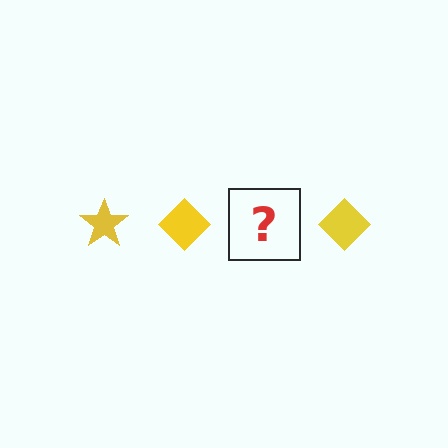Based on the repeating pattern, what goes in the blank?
The blank should be a yellow star.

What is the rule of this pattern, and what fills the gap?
The rule is that the pattern cycles through star, diamond shapes in yellow. The gap should be filled with a yellow star.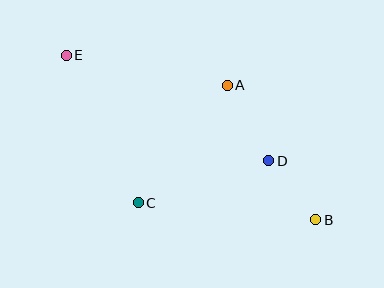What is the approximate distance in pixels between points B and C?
The distance between B and C is approximately 179 pixels.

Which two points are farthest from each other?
Points B and E are farthest from each other.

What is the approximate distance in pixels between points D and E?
The distance between D and E is approximately 229 pixels.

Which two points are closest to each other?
Points B and D are closest to each other.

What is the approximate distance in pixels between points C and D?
The distance between C and D is approximately 137 pixels.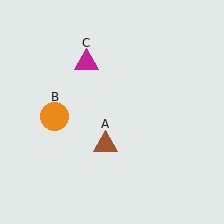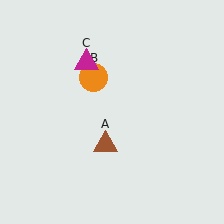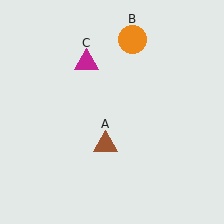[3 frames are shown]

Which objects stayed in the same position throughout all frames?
Brown triangle (object A) and magenta triangle (object C) remained stationary.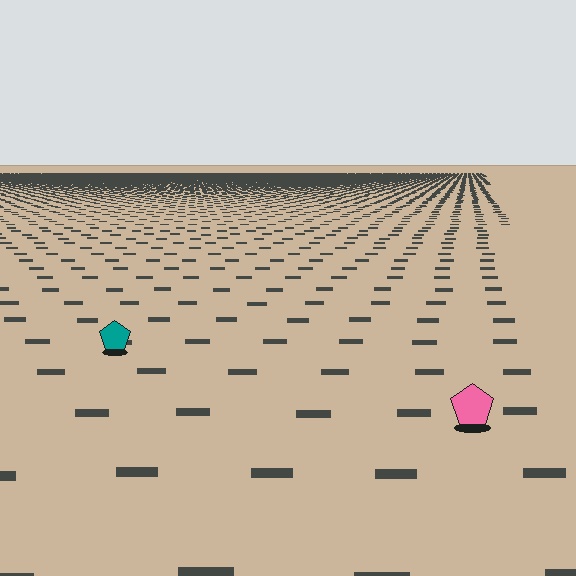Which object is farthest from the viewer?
The teal pentagon is farthest from the viewer. It appears smaller and the ground texture around it is denser.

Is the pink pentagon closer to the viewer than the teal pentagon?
Yes. The pink pentagon is closer — you can tell from the texture gradient: the ground texture is coarser near it.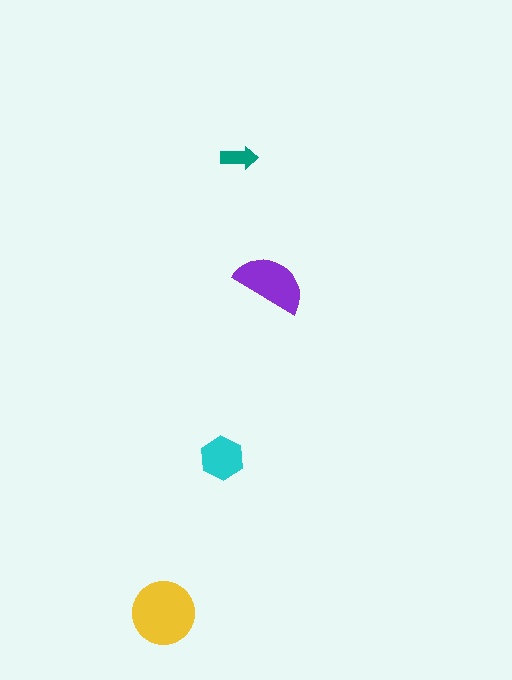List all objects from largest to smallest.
The yellow circle, the purple semicircle, the cyan hexagon, the teal arrow.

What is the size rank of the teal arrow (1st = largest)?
4th.